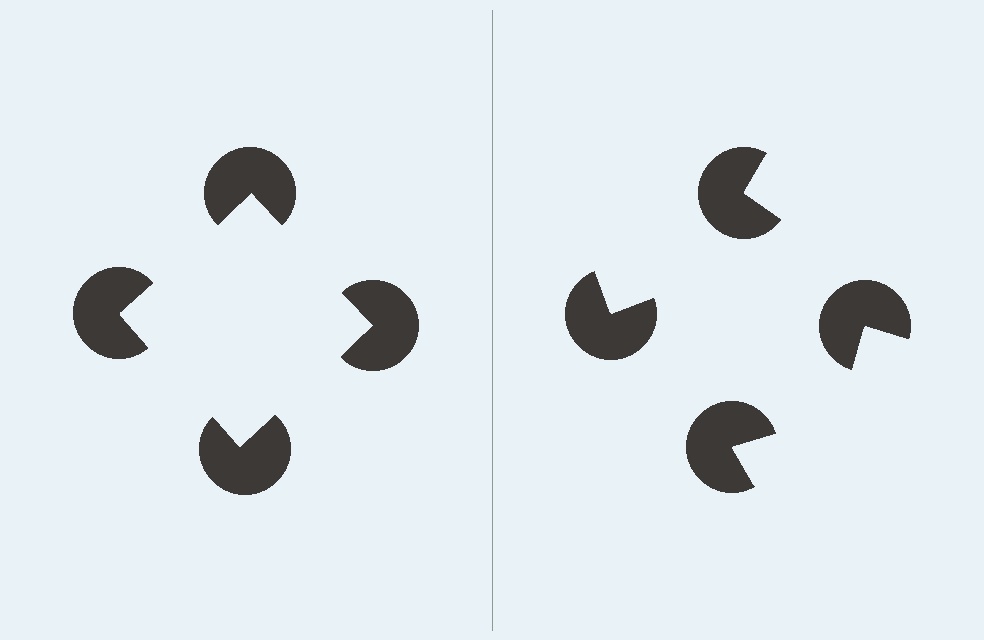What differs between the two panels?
The pac-man discs are positioned identically on both sides; only the wedge orientations differ. On the left they align to a square; on the right they are misaligned.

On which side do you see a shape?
An illusory square appears on the left side. On the right side the wedge cuts are rotated, so no coherent shape forms.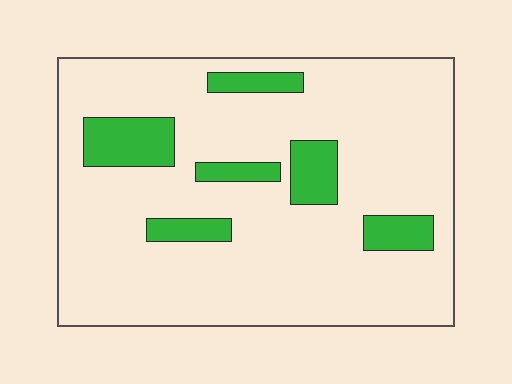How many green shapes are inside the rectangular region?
6.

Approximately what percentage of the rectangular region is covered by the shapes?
Approximately 15%.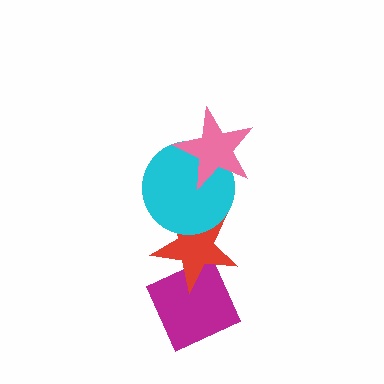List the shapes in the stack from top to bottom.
From top to bottom: the pink star, the cyan circle, the red star, the magenta diamond.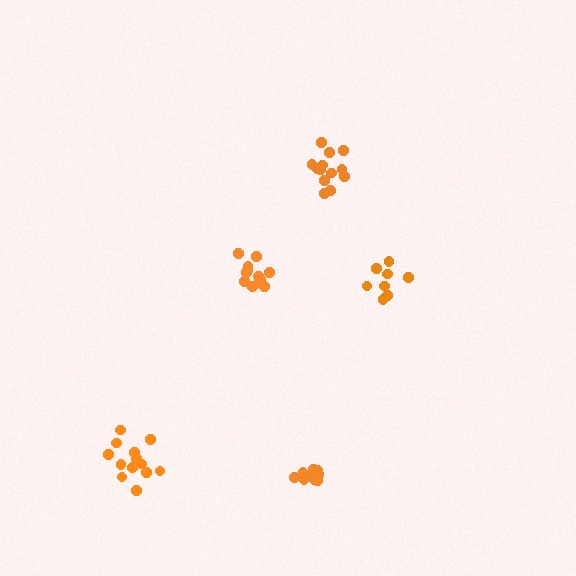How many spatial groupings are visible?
There are 5 spatial groupings.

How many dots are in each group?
Group 1: 8 dots, Group 2: 13 dots, Group 3: 9 dots, Group 4: 13 dots, Group 5: 13 dots (56 total).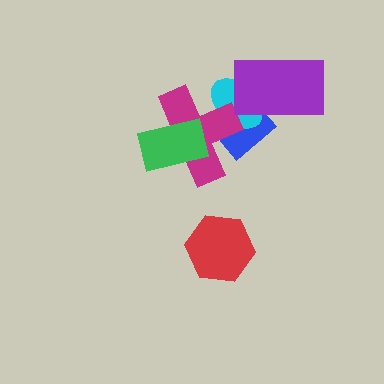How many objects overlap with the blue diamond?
3 objects overlap with the blue diamond.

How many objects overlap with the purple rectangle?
2 objects overlap with the purple rectangle.